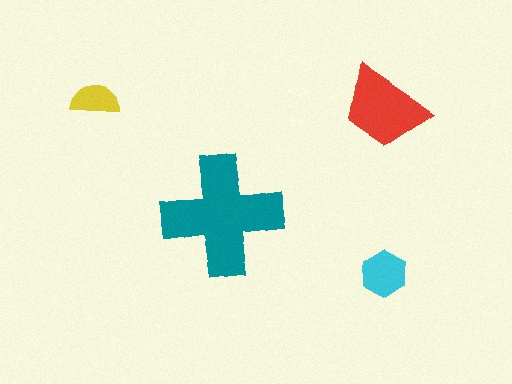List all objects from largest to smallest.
The teal cross, the red trapezoid, the cyan hexagon, the yellow semicircle.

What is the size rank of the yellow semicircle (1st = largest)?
4th.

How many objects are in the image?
There are 4 objects in the image.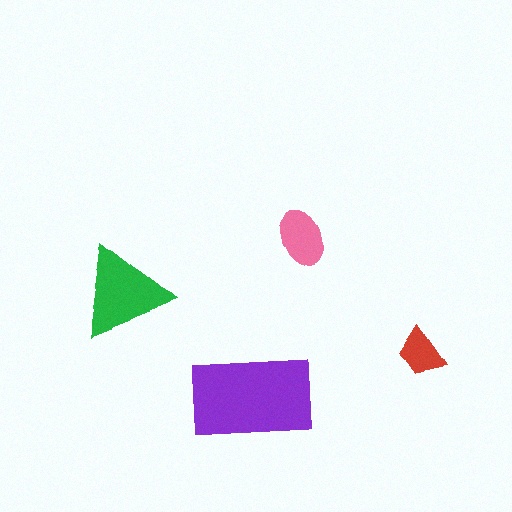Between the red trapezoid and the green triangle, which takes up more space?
The green triangle.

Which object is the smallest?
The red trapezoid.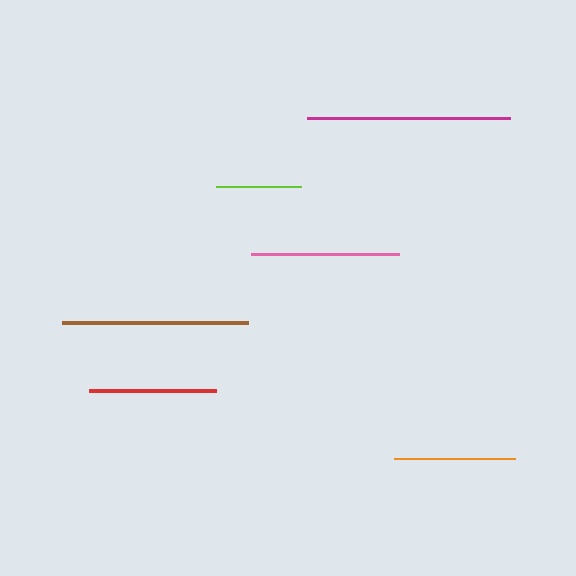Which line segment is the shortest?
The lime line is the shortest at approximately 85 pixels.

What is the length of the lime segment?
The lime segment is approximately 85 pixels long.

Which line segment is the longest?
The magenta line is the longest at approximately 203 pixels.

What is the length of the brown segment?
The brown segment is approximately 186 pixels long.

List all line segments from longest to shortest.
From longest to shortest: magenta, brown, pink, red, orange, lime.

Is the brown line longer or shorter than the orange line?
The brown line is longer than the orange line.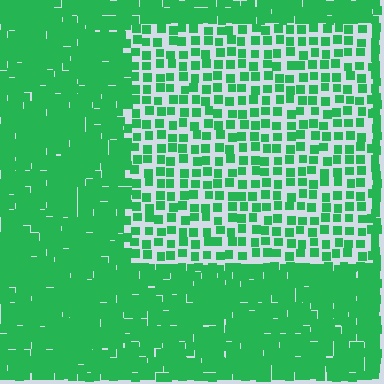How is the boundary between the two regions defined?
The boundary is defined by a change in element density (approximately 2.3x ratio). All elements are the same color, size, and shape.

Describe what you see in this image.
The image contains small green elements arranged at two different densities. A rectangle-shaped region is visible where the elements are less densely packed than the surrounding area.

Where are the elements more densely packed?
The elements are more densely packed outside the rectangle boundary.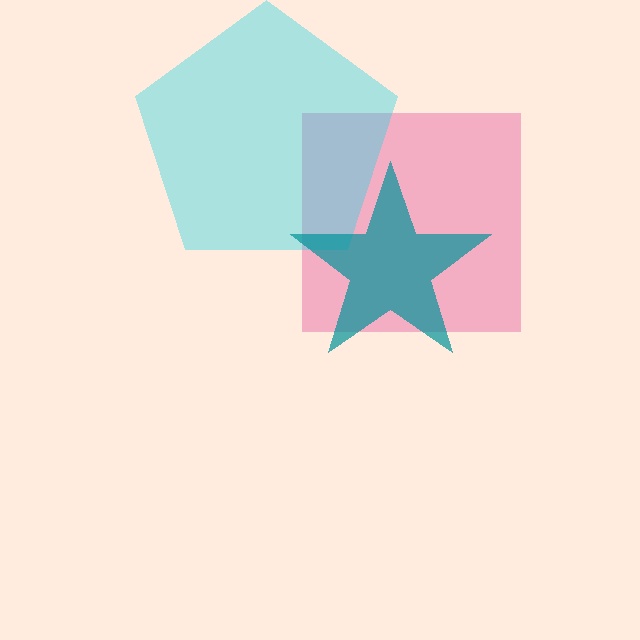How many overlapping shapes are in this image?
There are 3 overlapping shapes in the image.